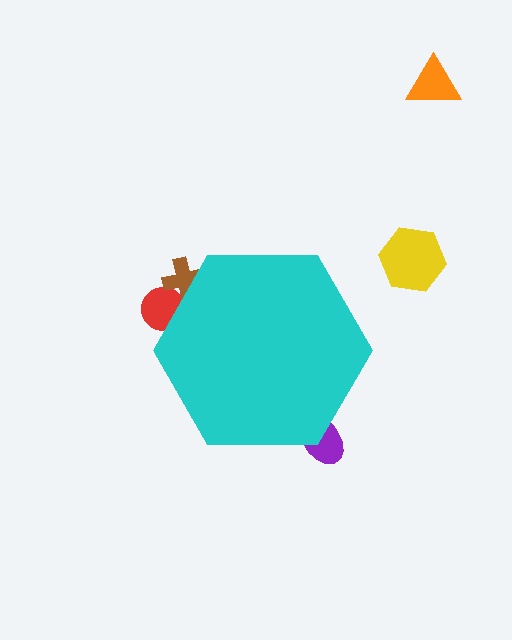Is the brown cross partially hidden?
Yes, the brown cross is partially hidden behind the cyan hexagon.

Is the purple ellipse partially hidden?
Yes, the purple ellipse is partially hidden behind the cyan hexagon.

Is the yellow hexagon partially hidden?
No, the yellow hexagon is fully visible.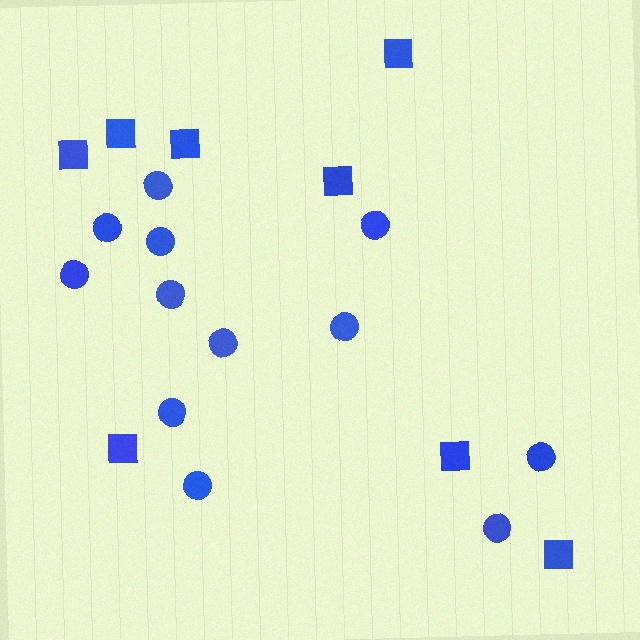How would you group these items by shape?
There are 2 groups: one group of squares (8) and one group of circles (12).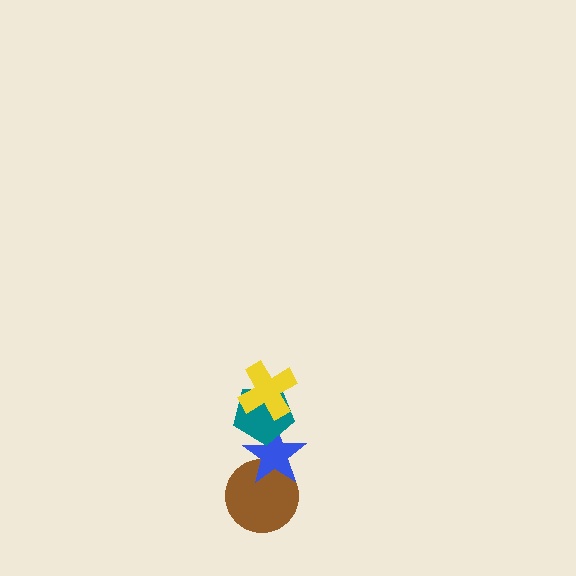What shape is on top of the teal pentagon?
The yellow cross is on top of the teal pentagon.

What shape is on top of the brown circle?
The blue star is on top of the brown circle.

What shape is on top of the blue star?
The teal pentagon is on top of the blue star.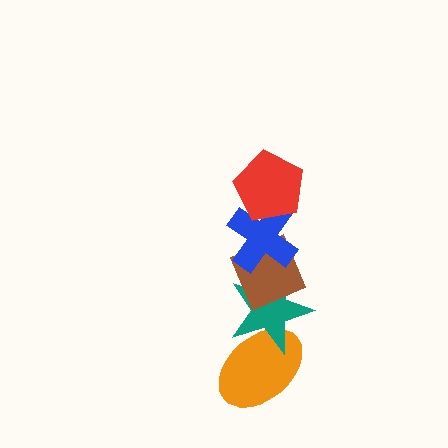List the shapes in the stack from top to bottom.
From top to bottom: the red pentagon, the blue cross, the brown diamond, the teal star, the orange ellipse.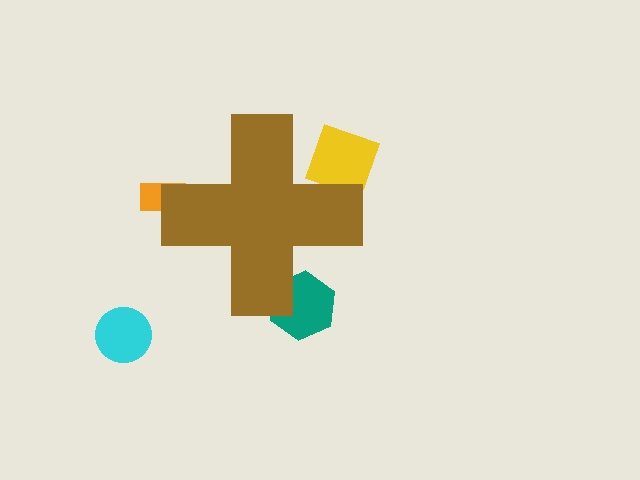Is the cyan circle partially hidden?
No, the cyan circle is fully visible.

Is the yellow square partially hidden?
Yes, the yellow square is partially hidden behind the brown cross.